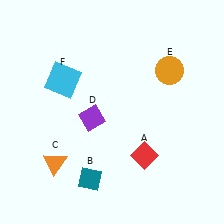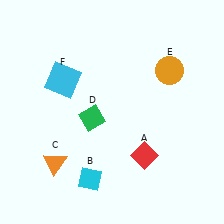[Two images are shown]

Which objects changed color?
B changed from teal to cyan. D changed from purple to green.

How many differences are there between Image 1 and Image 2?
There are 2 differences between the two images.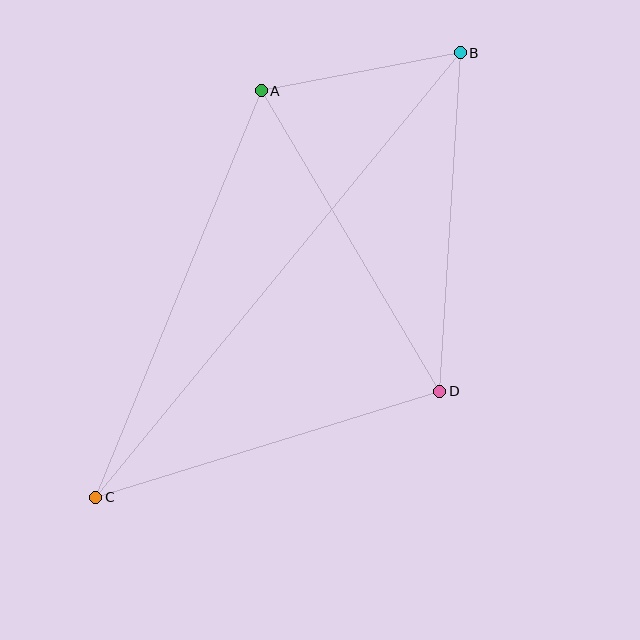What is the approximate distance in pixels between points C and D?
The distance between C and D is approximately 360 pixels.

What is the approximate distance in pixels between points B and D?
The distance between B and D is approximately 339 pixels.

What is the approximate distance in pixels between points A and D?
The distance between A and D is approximately 349 pixels.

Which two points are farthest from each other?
Points B and C are farthest from each other.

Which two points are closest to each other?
Points A and B are closest to each other.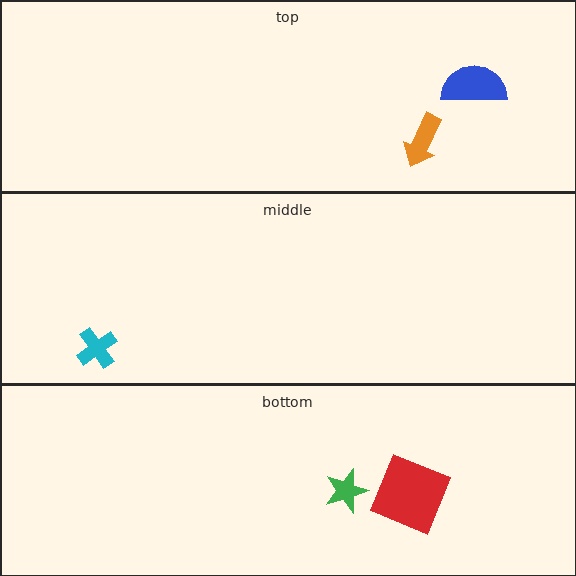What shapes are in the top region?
The blue semicircle, the orange arrow.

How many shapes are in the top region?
2.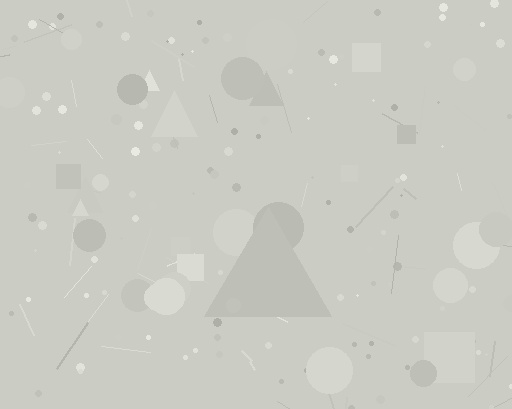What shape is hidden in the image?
A triangle is hidden in the image.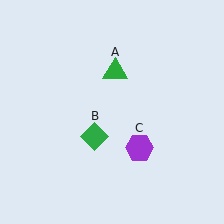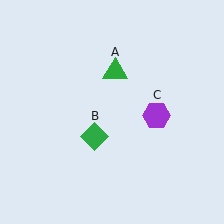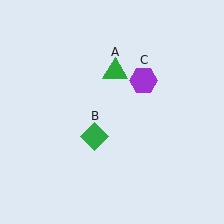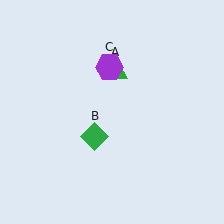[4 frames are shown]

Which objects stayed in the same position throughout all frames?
Green triangle (object A) and green diamond (object B) remained stationary.